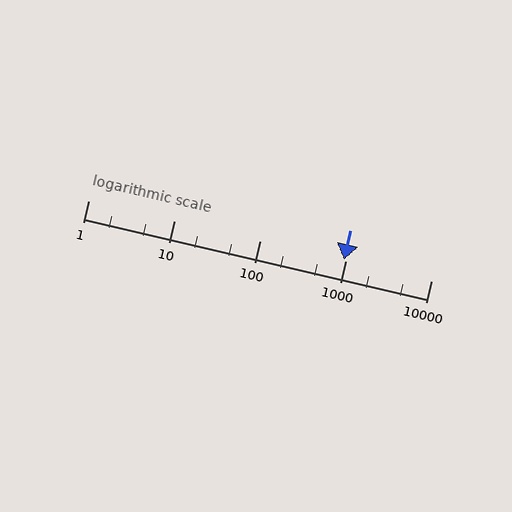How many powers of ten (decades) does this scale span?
The scale spans 4 decades, from 1 to 10000.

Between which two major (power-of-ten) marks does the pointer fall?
The pointer is between 100 and 1000.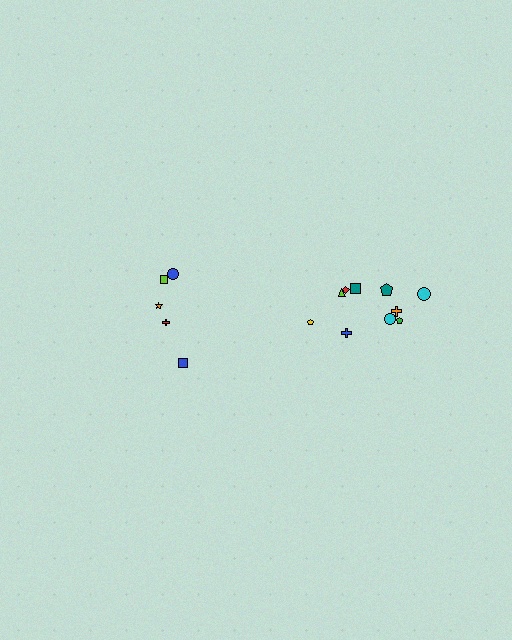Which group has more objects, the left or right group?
The right group.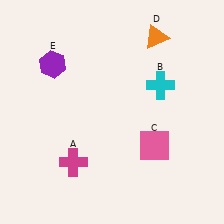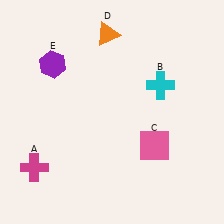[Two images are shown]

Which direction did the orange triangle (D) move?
The orange triangle (D) moved left.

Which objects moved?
The objects that moved are: the magenta cross (A), the orange triangle (D).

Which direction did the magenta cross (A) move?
The magenta cross (A) moved left.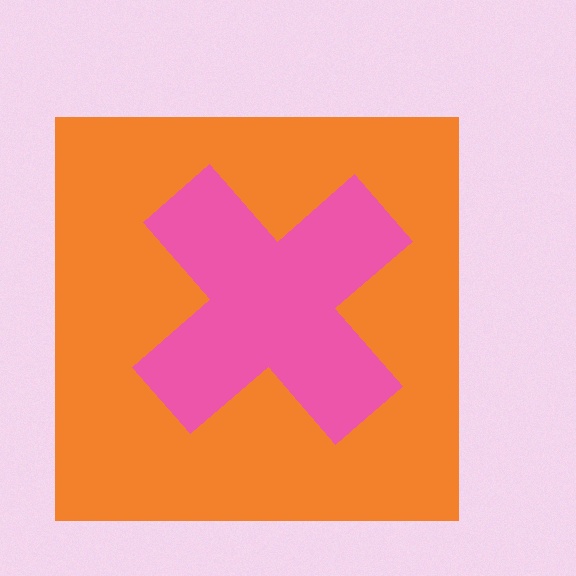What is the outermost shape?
The orange square.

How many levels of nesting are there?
2.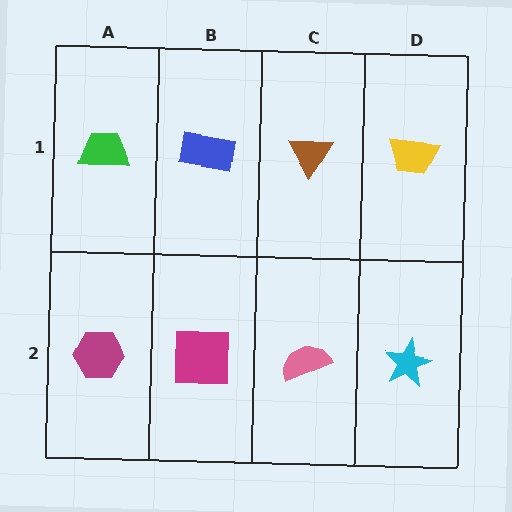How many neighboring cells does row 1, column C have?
3.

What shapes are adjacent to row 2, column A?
A green trapezoid (row 1, column A), a magenta square (row 2, column B).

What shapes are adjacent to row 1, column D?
A cyan star (row 2, column D), a brown triangle (row 1, column C).